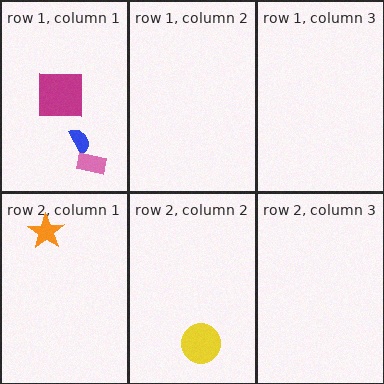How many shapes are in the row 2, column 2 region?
1.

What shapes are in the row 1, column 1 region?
The blue semicircle, the pink rectangle, the magenta square.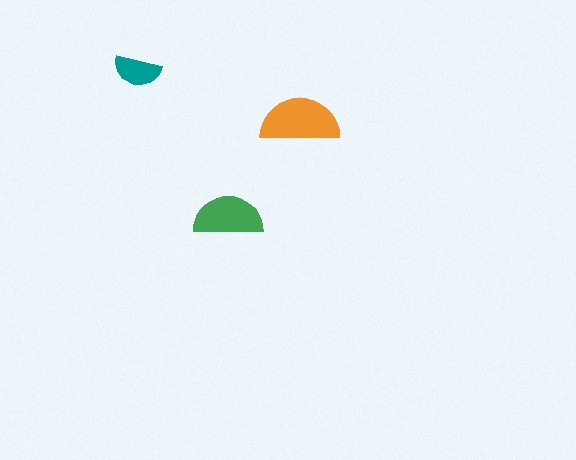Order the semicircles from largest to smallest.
the orange one, the green one, the teal one.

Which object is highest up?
The teal semicircle is topmost.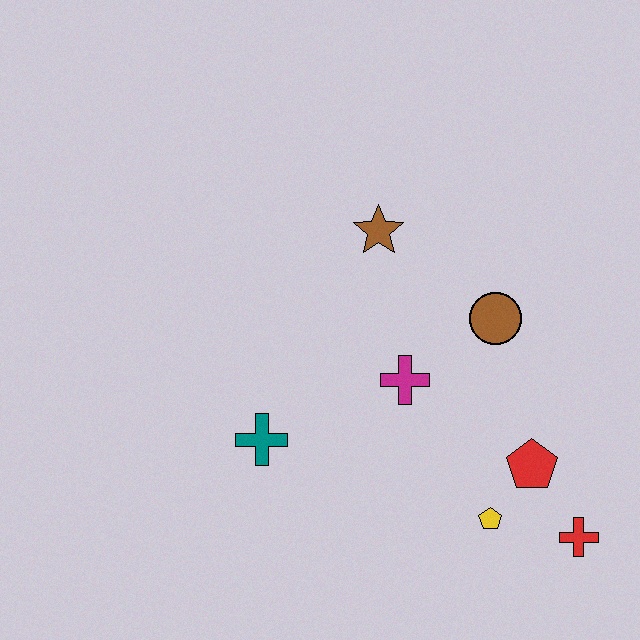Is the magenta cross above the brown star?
No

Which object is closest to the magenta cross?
The brown circle is closest to the magenta cross.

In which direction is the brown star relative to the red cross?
The brown star is above the red cross.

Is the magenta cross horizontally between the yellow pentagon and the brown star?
Yes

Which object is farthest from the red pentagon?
The brown star is farthest from the red pentagon.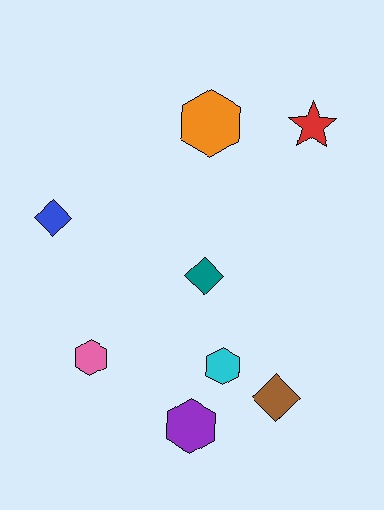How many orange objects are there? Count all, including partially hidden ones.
There is 1 orange object.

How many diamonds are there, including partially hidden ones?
There are 3 diamonds.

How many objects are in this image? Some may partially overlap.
There are 8 objects.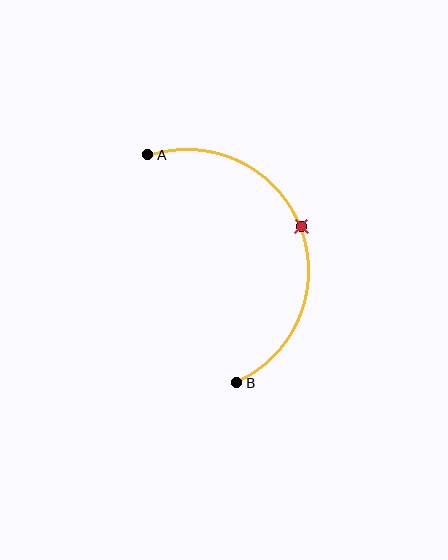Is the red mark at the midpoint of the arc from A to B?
Yes. The red mark lies on the arc at equal arc-length from both A and B — it is the arc midpoint.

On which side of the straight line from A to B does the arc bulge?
The arc bulges to the right of the straight line connecting A and B.